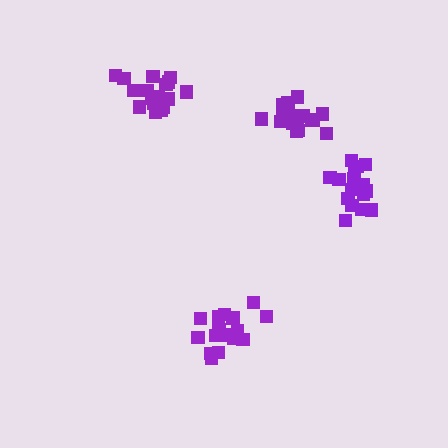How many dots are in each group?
Group 1: 17 dots, Group 2: 19 dots, Group 3: 18 dots, Group 4: 17 dots (71 total).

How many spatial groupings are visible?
There are 4 spatial groupings.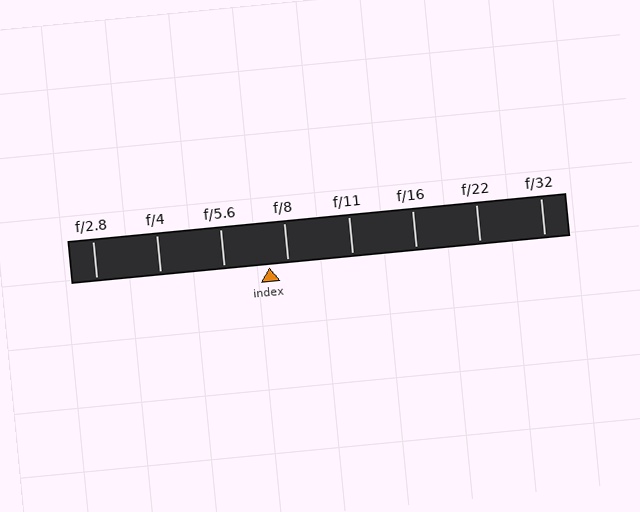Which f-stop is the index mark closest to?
The index mark is closest to f/8.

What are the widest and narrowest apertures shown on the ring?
The widest aperture shown is f/2.8 and the narrowest is f/32.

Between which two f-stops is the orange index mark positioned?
The index mark is between f/5.6 and f/8.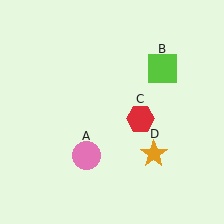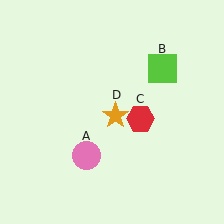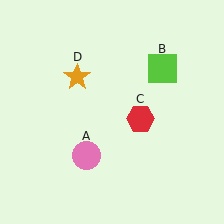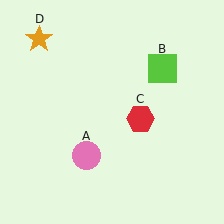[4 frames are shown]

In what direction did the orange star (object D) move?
The orange star (object D) moved up and to the left.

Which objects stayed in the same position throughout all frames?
Pink circle (object A) and lime square (object B) and red hexagon (object C) remained stationary.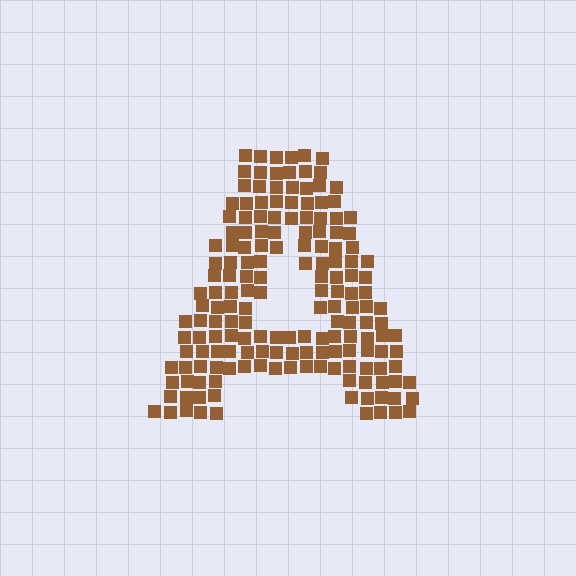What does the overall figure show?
The overall figure shows the letter A.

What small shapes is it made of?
It is made of small squares.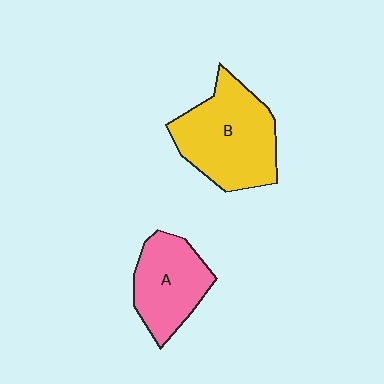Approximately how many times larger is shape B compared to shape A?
Approximately 1.4 times.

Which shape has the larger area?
Shape B (yellow).